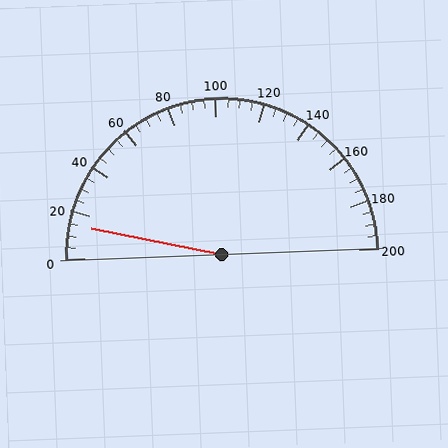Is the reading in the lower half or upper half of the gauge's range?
The reading is in the lower half of the range (0 to 200).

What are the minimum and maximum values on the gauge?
The gauge ranges from 0 to 200.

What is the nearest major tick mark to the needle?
The nearest major tick mark is 20.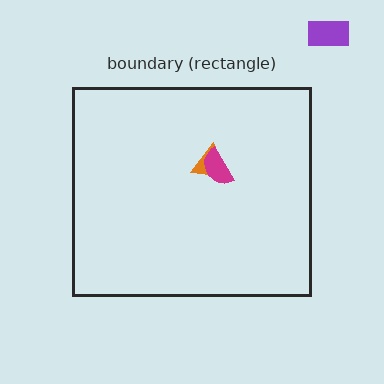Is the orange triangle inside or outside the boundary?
Inside.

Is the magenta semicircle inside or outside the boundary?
Inside.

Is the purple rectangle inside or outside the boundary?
Outside.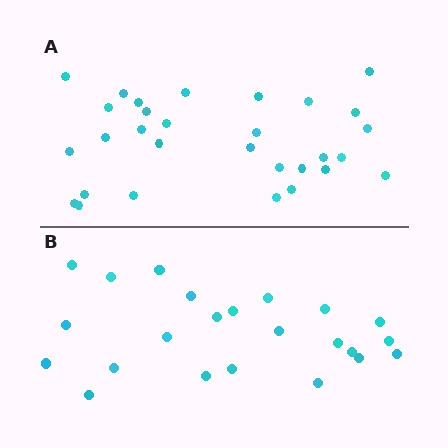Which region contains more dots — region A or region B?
Region A (the top region) has more dots.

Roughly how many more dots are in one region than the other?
Region A has roughly 8 or so more dots than region B.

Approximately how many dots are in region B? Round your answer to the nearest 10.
About 20 dots. (The exact count is 23, which rounds to 20.)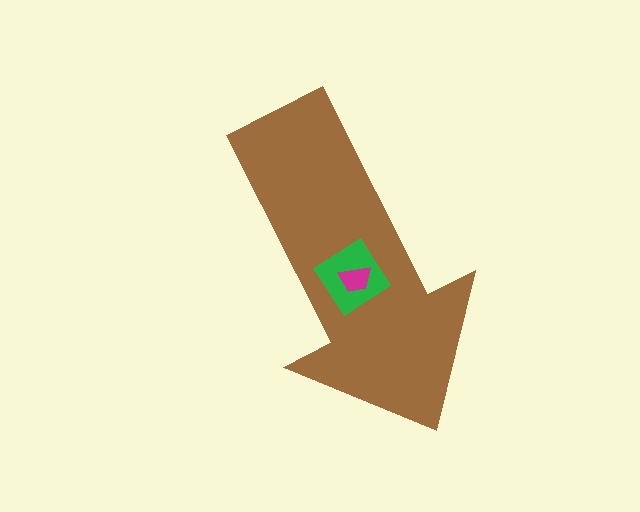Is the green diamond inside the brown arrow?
Yes.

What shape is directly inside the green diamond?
The magenta trapezoid.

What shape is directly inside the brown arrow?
The green diamond.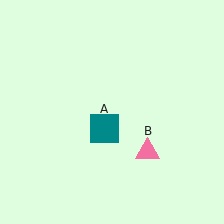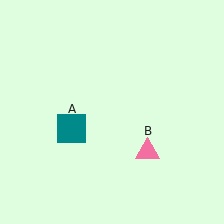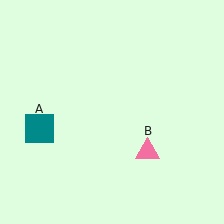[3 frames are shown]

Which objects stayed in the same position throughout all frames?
Pink triangle (object B) remained stationary.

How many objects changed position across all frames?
1 object changed position: teal square (object A).